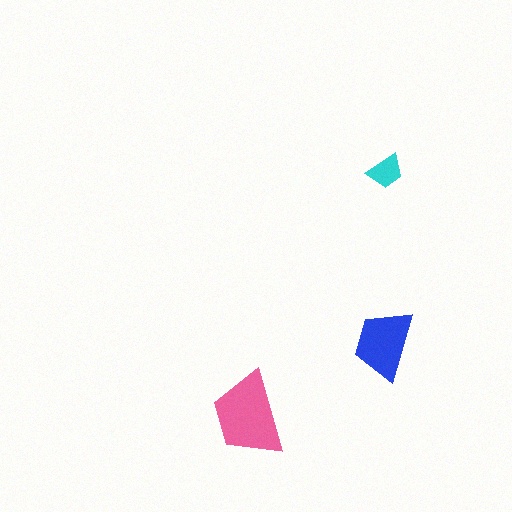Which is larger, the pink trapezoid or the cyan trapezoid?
The pink one.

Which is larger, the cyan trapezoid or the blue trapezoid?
The blue one.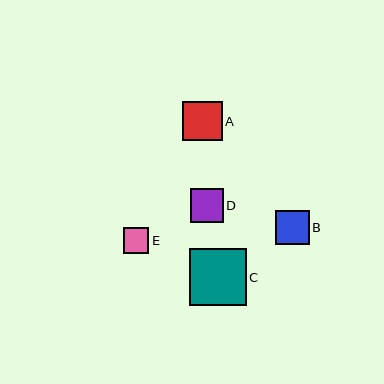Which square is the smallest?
Square E is the smallest with a size of approximately 25 pixels.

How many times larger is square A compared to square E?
Square A is approximately 1.6 times the size of square E.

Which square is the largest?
Square C is the largest with a size of approximately 57 pixels.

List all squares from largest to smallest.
From largest to smallest: C, A, B, D, E.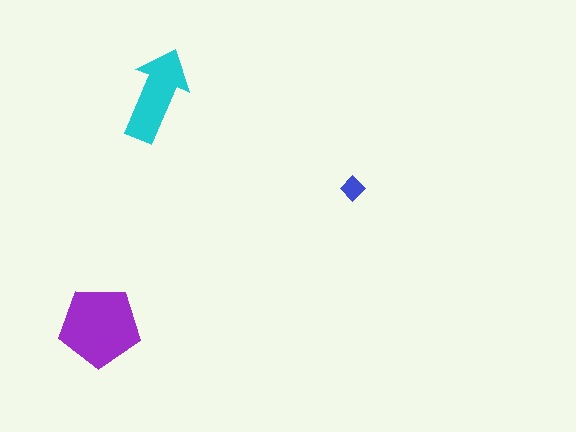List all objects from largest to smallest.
The purple pentagon, the cyan arrow, the blue diamond.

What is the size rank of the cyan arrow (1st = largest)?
2nd.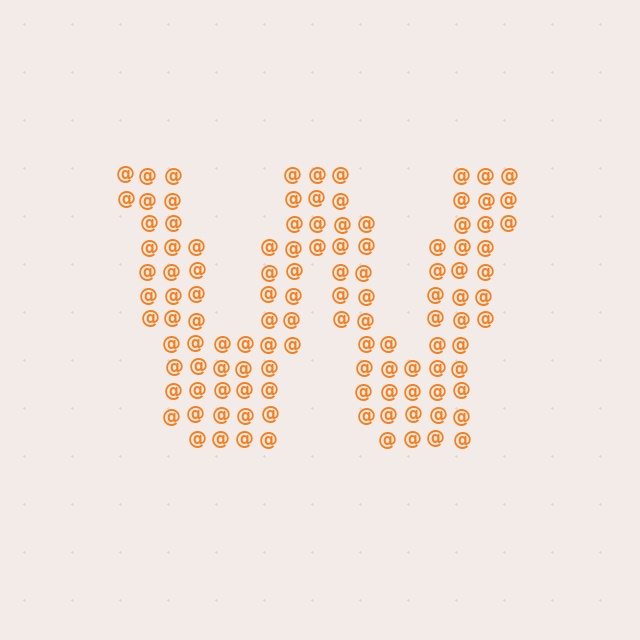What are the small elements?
The small elements are at signs.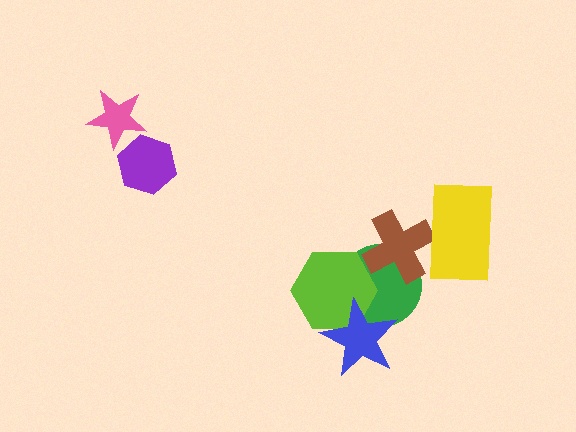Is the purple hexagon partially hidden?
Yes, it is partially covered by another shape.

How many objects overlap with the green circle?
3 objects overlap with the green circle.